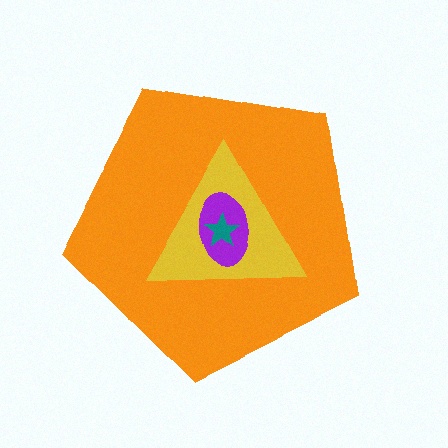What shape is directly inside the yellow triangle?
The purple ellipse.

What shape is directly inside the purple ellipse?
The teal star.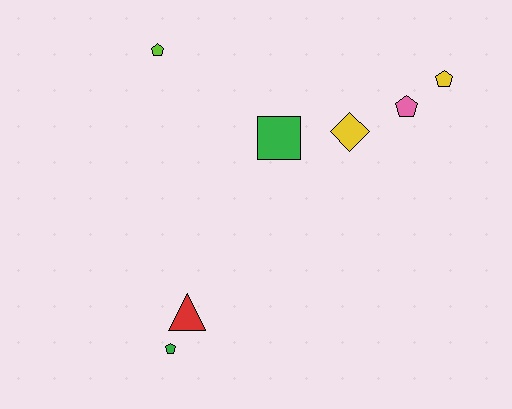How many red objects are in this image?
There is 1 red object.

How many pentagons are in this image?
There are 4 pentagons.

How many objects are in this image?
There are 7 objects.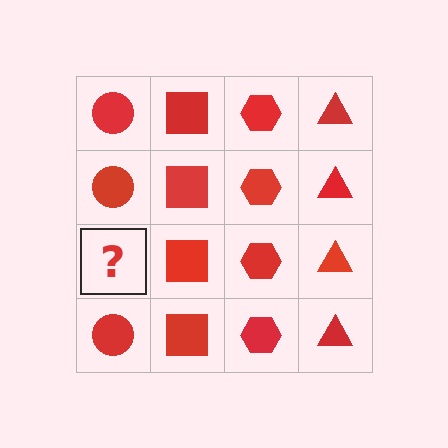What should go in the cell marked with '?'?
The missing cell should contain a red circle.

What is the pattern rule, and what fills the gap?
The rule is that each column has a consistent shape. The gap should be filled with a red circle.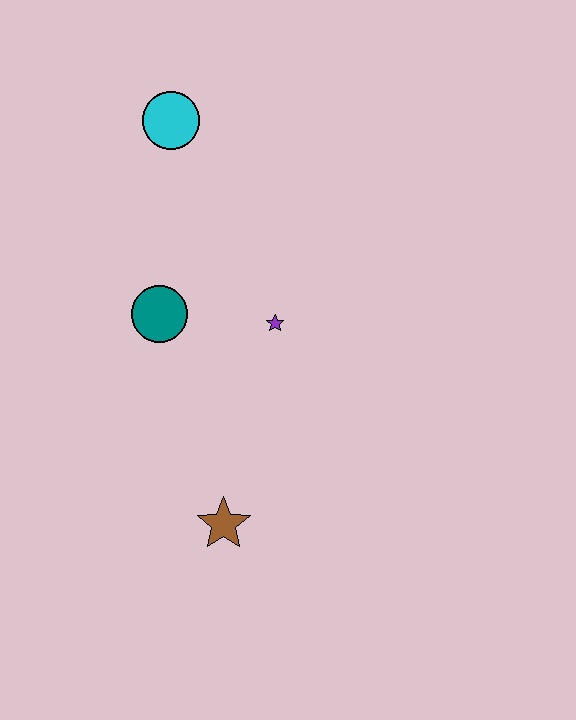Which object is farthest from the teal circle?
The brown star is farthest from the teal circle.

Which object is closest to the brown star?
The purple star is closest to the brown star.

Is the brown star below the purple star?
Yes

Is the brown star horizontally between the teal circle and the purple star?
Yes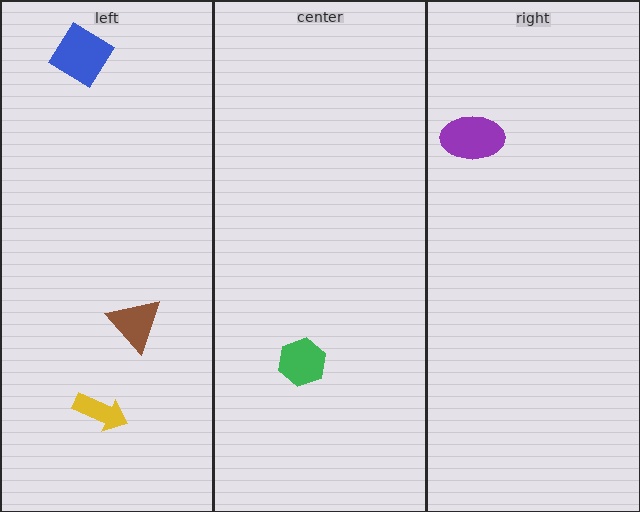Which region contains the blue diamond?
The left region.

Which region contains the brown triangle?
The left region.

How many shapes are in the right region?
1.